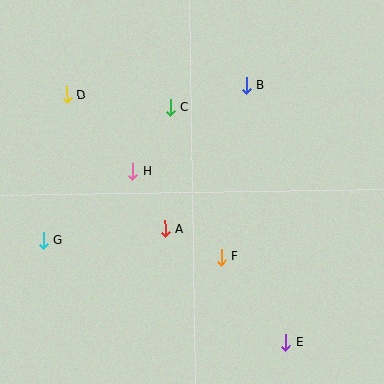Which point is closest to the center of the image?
Point A at (165, 229) is closest to the center.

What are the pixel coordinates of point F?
Point F is at (221, 257).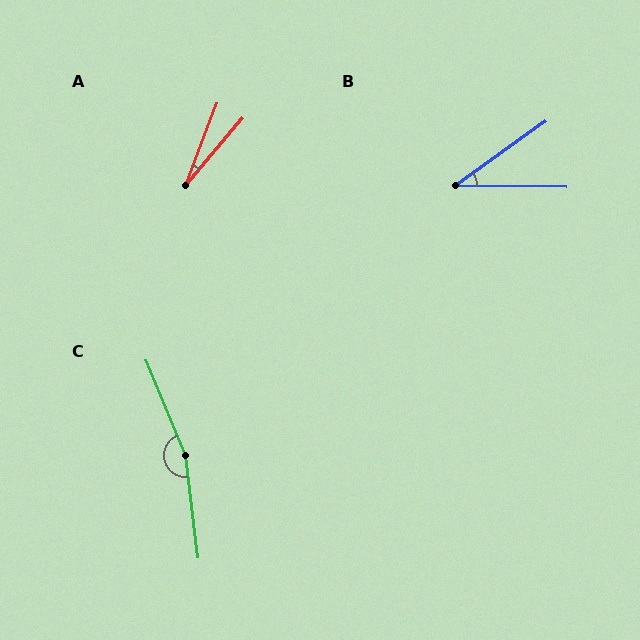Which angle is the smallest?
A, at approximately 20 degrees.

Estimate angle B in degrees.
Approximately 36 degrees.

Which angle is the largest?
C, at approximately 164 degrees.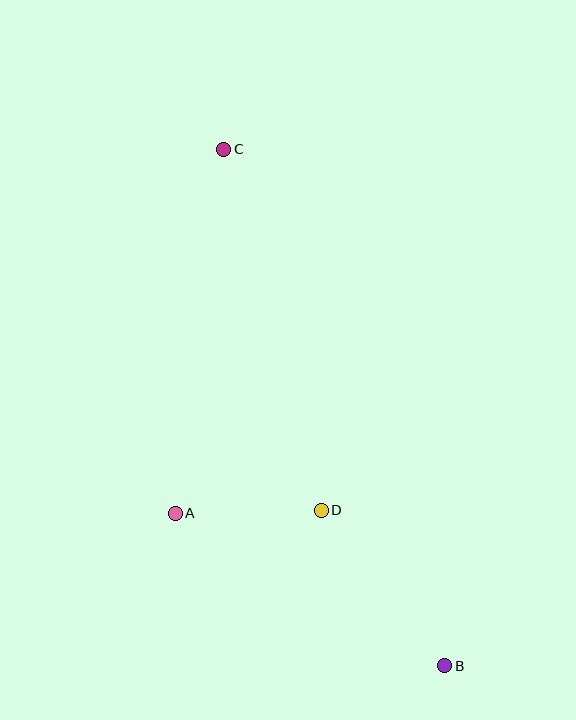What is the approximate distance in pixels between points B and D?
The distance between B and D is approximately 198 pixels.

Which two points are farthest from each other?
Points B and C are farthest from each other.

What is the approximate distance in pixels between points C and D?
The distance between C and D is approximately 374 pixels.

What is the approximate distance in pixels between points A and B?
The distance between A and B is approximately 310 pixels.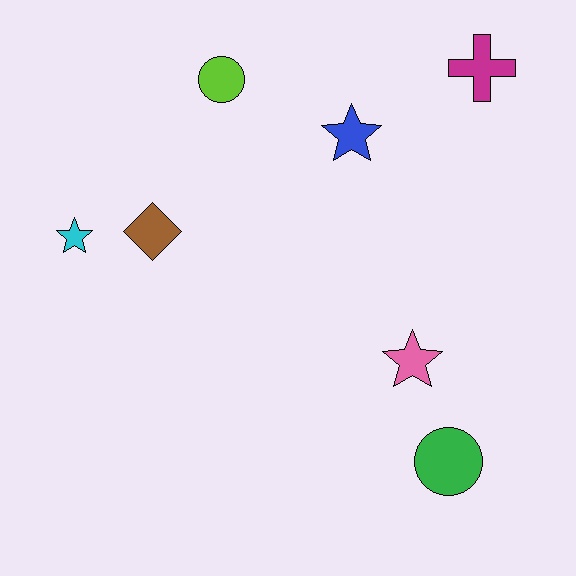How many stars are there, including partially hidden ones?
There are 3 stars.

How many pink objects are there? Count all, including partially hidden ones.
There is 1 pink object.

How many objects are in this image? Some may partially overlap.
There are 7 objects.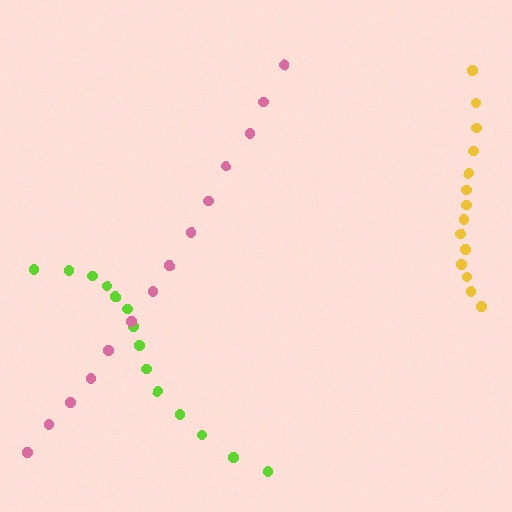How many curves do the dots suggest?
There are 3 distinct paths.